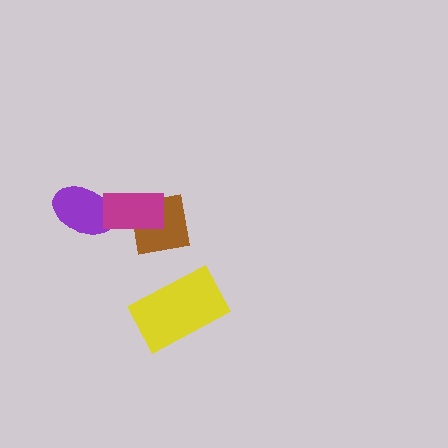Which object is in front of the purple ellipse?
The magenta rectangle is in front of the purple ellipse.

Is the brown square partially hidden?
Yes, it is partially covered by another shape.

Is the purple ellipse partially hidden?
Yes, it is partially covered by another shape.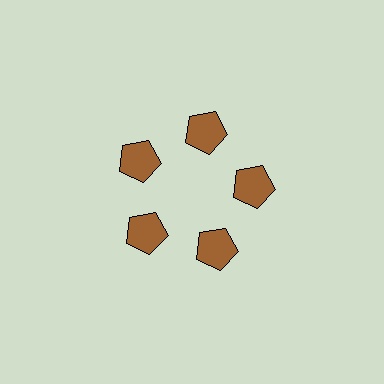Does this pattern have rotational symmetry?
Yes, this pattern has 5-fold rotational symmetry. It looks the same after rotating 72 degrees around the center.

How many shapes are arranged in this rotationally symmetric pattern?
There are 5 shapes, arranged in 5 groups of 1.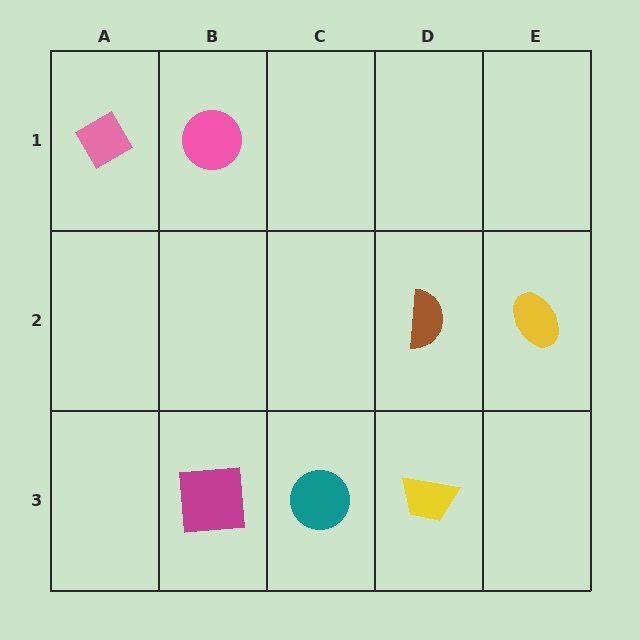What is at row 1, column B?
A pink circle.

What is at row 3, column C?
A teal circle.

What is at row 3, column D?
A yellow trapezoid.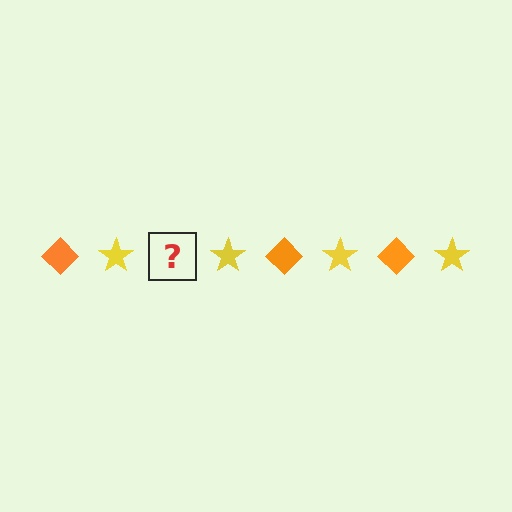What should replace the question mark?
The question mark should be replaced with an orange diamond.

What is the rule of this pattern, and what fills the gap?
The rule is that the pattern alternates between orange diamond and yellow star. The gap should be filled with an orange diamond.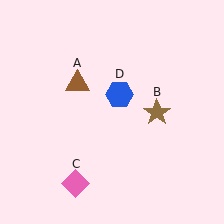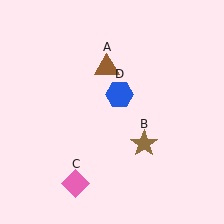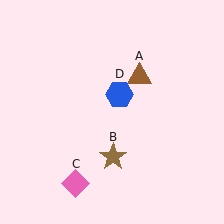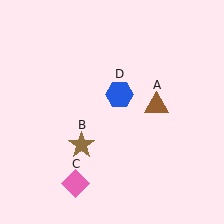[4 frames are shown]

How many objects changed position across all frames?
2 objects changed position: brown triangle (object A), brown star (object B).